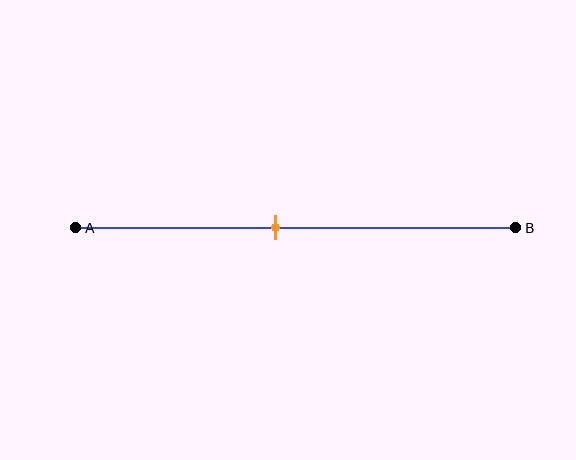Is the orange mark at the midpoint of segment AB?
No, the mark is at about 45% from A, not at the 50% midpoint.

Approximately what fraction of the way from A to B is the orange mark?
The orange mark is approximately 45% of the way from A to B.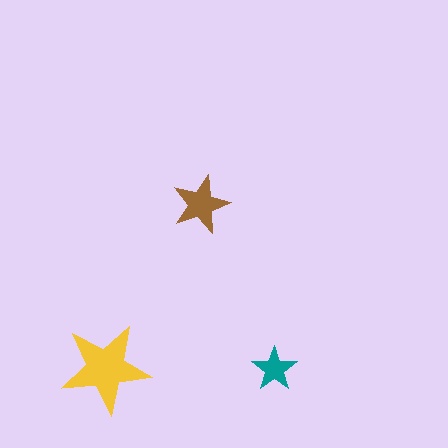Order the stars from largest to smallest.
the yellow one, the brown one, the teal one.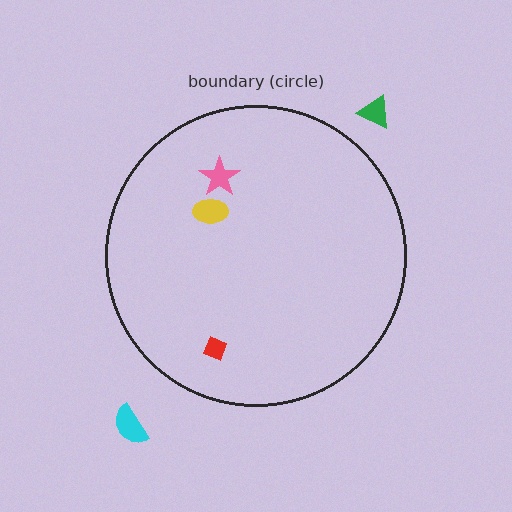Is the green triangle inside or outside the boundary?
Outside.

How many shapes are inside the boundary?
3 inside, 2 outside.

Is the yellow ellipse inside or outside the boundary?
Inside.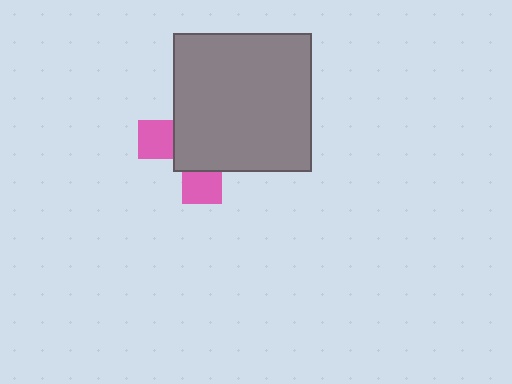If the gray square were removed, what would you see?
You would see the complete pink cross.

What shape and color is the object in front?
The object in front is a gray square.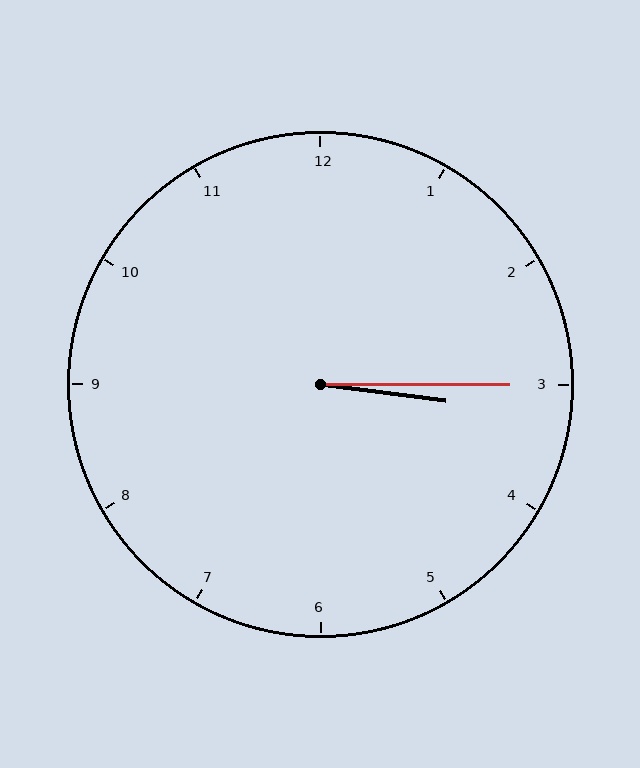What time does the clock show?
3:15.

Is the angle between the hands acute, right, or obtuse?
It is acute.